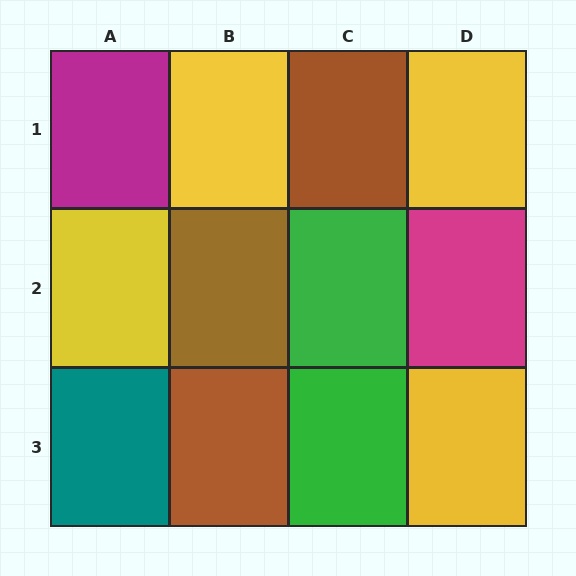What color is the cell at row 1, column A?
Magenta.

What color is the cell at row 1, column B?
Yellow.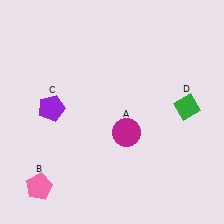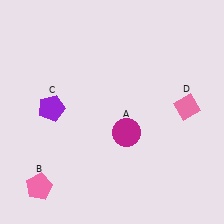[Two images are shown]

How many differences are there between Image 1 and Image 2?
There is 1 difference between the two images.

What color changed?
The diamond (D) changed from green in Image 1 to pink in Image 2.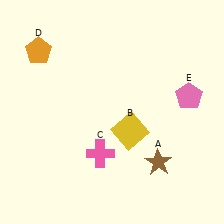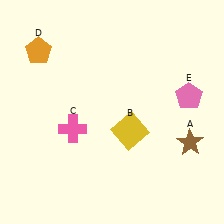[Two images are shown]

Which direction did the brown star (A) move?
The brown star (A) moved right.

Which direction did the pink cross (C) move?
The pink cross (C) moved left.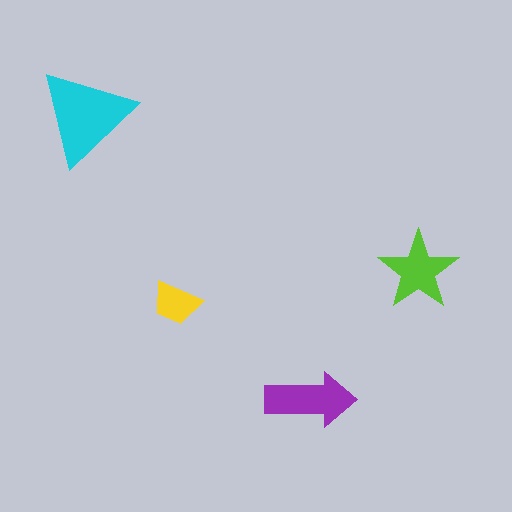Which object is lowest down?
The purple arrow is bottommost.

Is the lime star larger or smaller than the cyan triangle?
Smaller.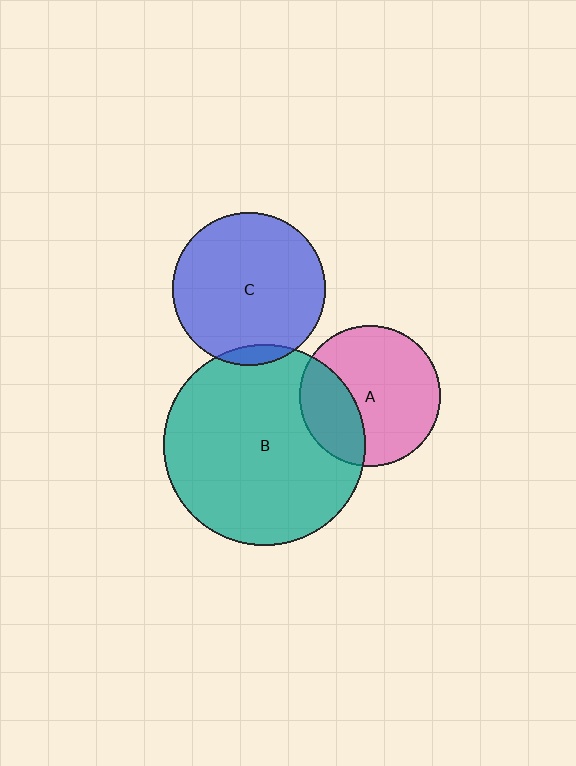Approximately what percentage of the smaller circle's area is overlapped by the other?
Approximately 30%.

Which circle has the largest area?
Circle B (teal).